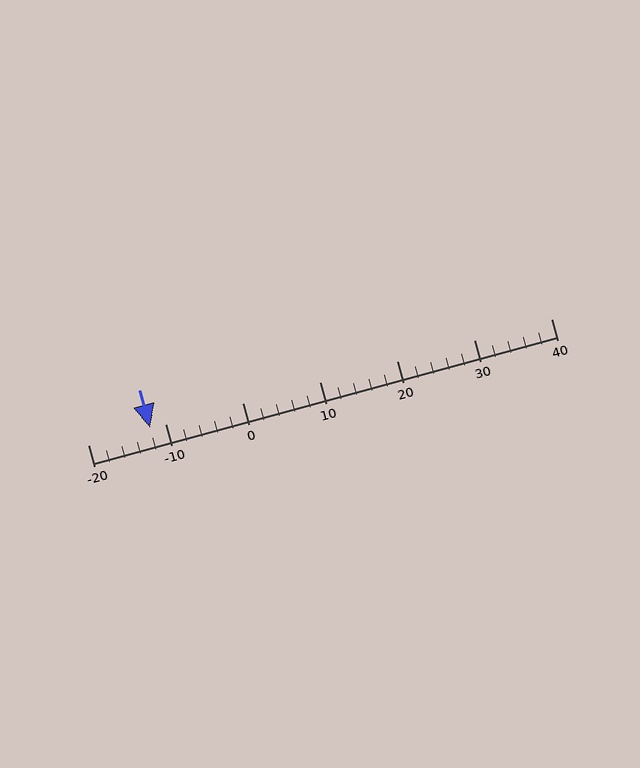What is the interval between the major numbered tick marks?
The major tick marks are spaced 10 units apart.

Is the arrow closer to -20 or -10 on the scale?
The arrow is closer to -10.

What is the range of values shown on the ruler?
The ruler shows values from -20 to 40.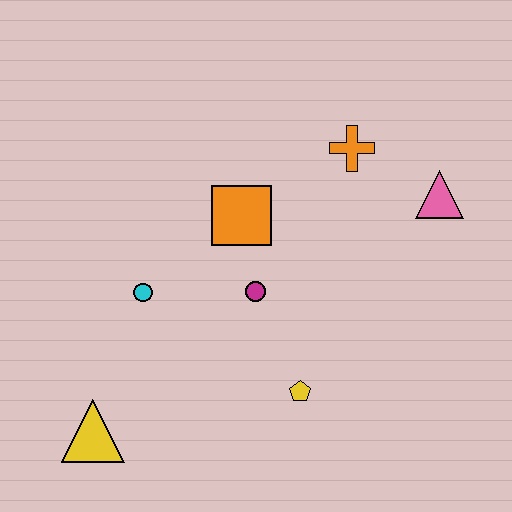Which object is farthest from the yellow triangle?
The pink triangle is farthest from the yellow triangle.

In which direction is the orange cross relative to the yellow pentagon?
The orange cross is above the yellow pentagon.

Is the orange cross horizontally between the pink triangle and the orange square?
Yes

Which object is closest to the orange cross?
The pink triangle is closest to the orange cross.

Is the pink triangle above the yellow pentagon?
Yes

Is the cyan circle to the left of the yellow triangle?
No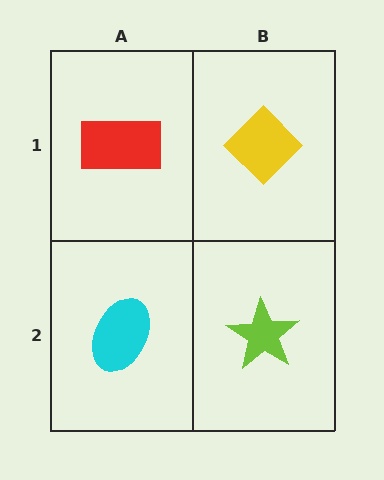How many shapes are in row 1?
2 shapes.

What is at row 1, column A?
A red rectangle.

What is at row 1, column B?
A yellow diamond.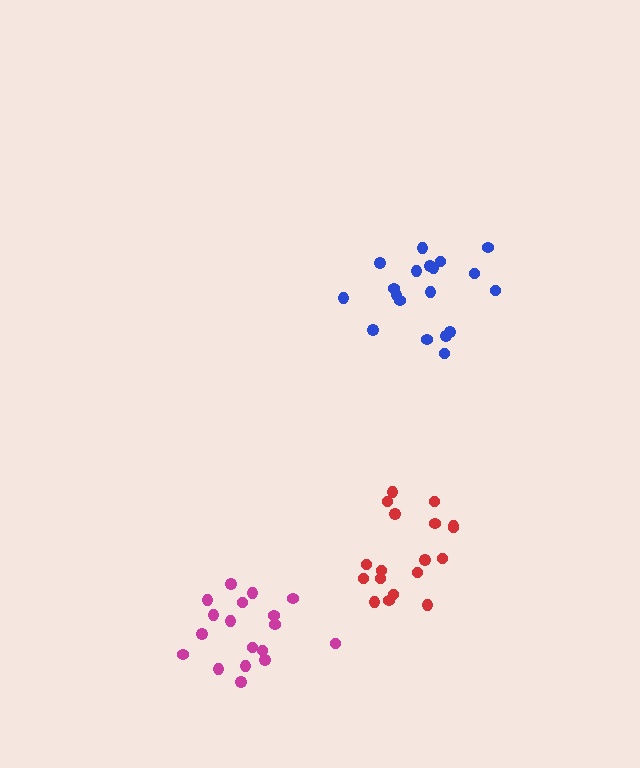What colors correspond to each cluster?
The clusters are colored: red, magenta, blue.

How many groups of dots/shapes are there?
There are 3 groups.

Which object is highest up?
The blue cluster is topmost.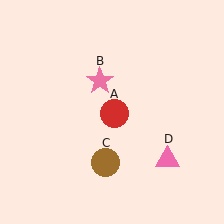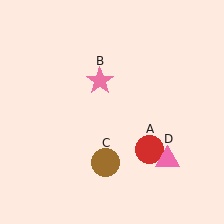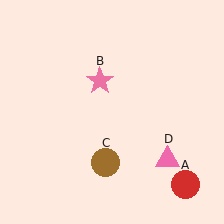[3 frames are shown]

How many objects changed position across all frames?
1 object changed position: red circle (object A).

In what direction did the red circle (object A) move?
The red circle (object A) moved down and to the right.